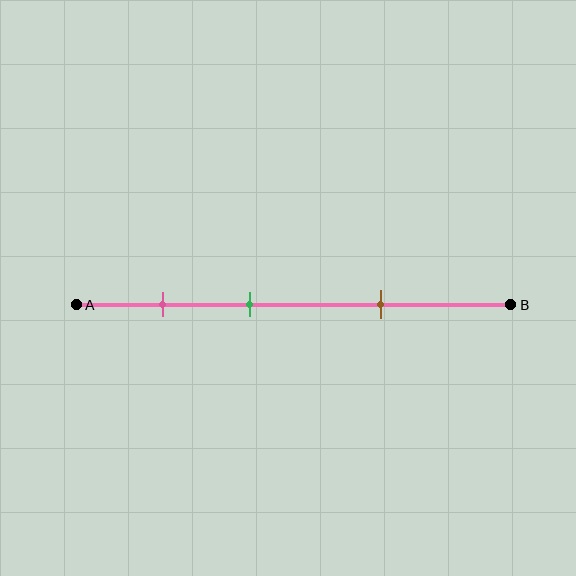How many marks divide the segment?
There are 3 marks dividing the segment.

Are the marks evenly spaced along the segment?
Yes, the marks are approximately evenly spaced.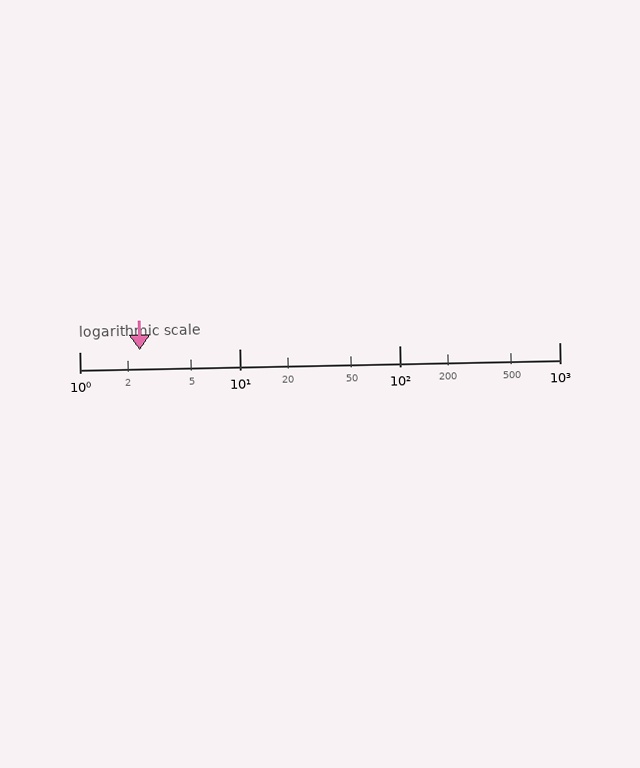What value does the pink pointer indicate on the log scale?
The pointer indicates approximately 2.4.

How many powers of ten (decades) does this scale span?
The scale spans 3 decades, from 1 to 1000.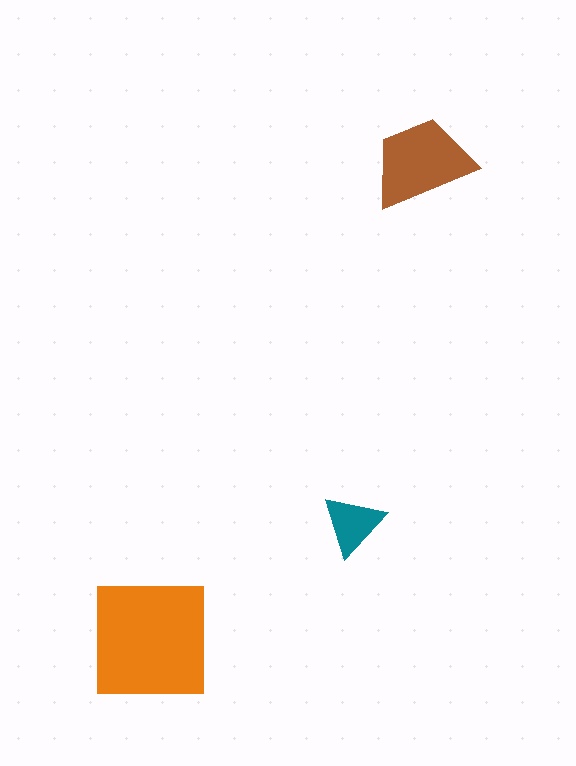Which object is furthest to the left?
The orange square is leftmost.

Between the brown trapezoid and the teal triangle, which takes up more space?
The brown trapezoid.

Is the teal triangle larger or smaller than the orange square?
Smaller.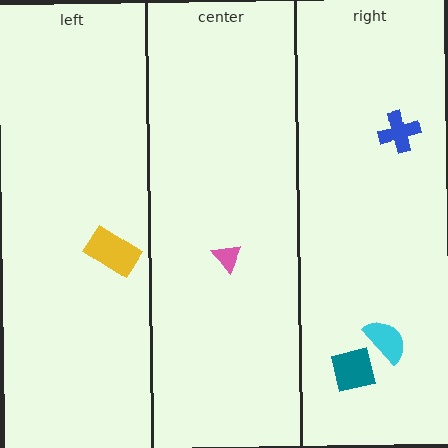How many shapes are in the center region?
1.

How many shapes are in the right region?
3.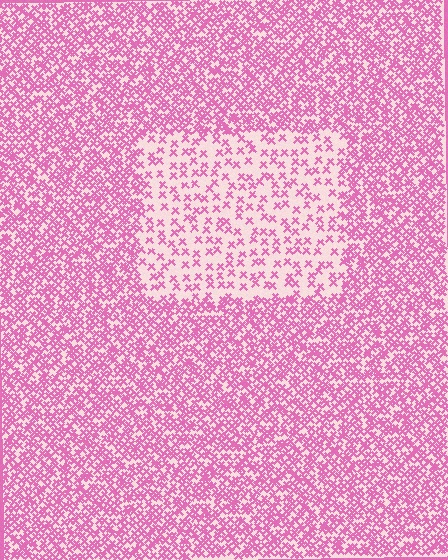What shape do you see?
I see a rectangle.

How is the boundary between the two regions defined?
The boundary is defined by a change in element density (approximately 2.6x ratio). All elements are the same color, size, and shape.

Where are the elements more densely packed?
The elements are more densely packed outside the rectangle boundary.